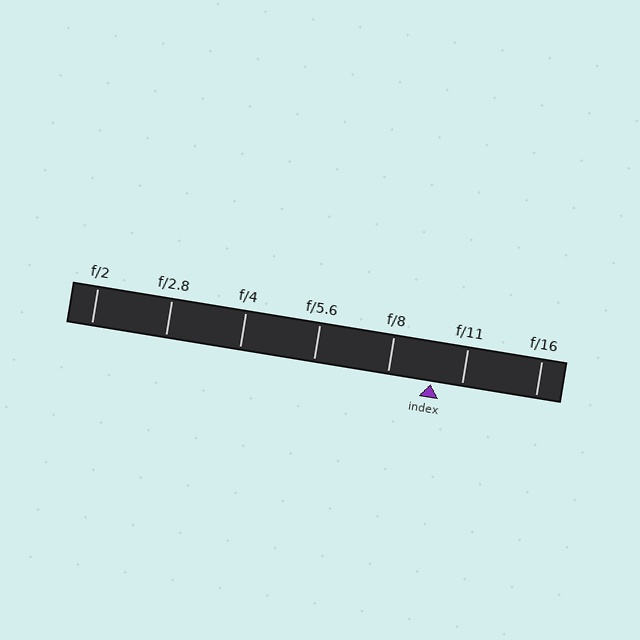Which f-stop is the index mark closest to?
The index mark is closest to f/11.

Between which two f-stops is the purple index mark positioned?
The index mark is between f/8 and f/11.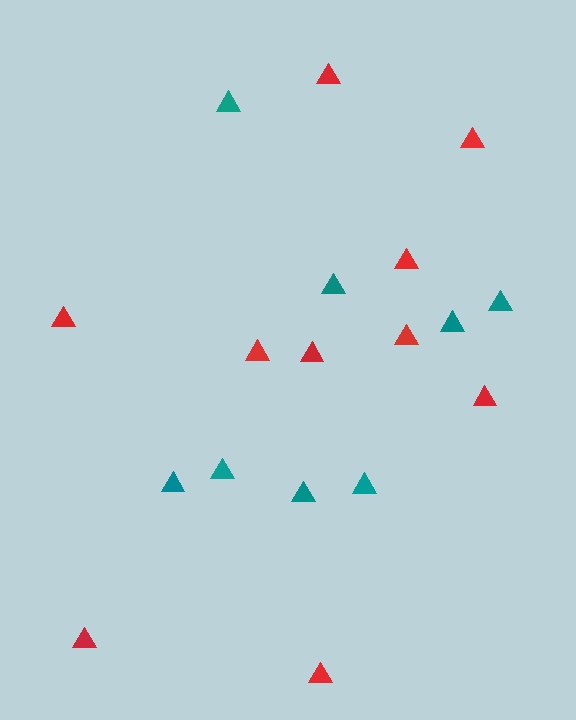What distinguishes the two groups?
There are 2 groups: one group of red triangles (10) and one group of teal triangles (8).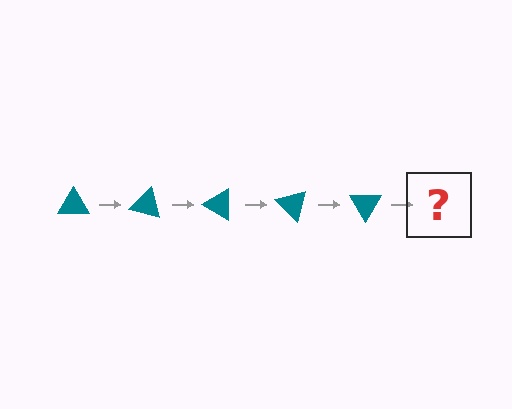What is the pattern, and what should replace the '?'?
The pattern is that the triangle rotates 15 degrees each step. The '?' should be a teal triangle rotated 75 degrees.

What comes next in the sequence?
The next element should be a teal triangle rotated 75 degrees.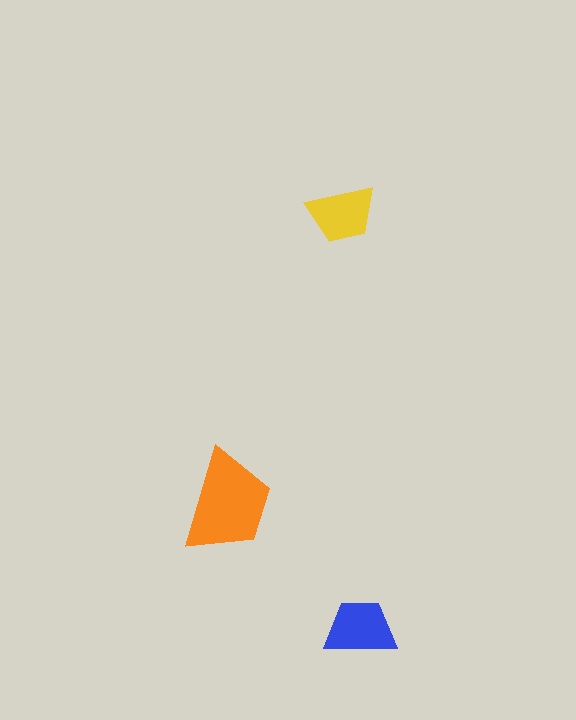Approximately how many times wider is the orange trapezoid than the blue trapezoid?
About 1.5 times wider.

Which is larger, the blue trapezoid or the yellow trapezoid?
The blue one.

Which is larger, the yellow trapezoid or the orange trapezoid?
The orange one.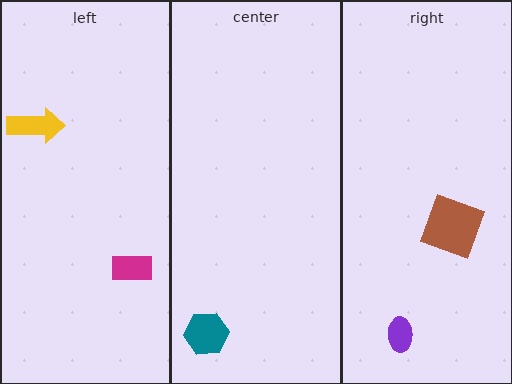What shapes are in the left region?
The yellow arrow, the magenta rectangle.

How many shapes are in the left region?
2.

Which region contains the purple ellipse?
The right region.